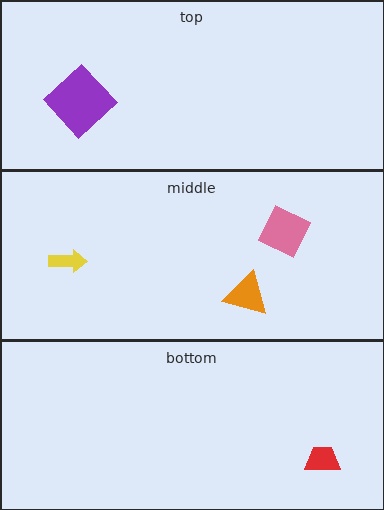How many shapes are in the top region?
1.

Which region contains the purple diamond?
The top region.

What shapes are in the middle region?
The orange triangle, the pink diamond, the yellow arrow.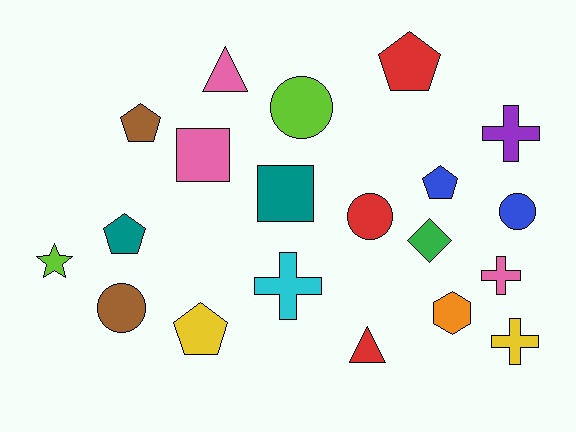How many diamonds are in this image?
There is 1 diamond.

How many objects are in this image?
There are 20 objects.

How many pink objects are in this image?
There are 3 pink objects.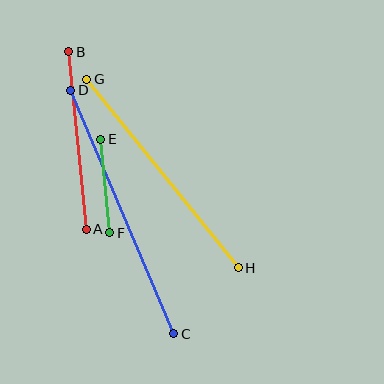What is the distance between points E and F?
The distance is approximately 94 pixels.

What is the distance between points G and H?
The distance is approximately 242 pixels.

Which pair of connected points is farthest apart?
Points C and D are farthest apart.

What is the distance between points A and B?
The distance is approximately 178 pixels.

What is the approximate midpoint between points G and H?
The midpoint is at approximately (162, 173) pixels.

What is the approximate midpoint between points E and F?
The midpoint is at approximately (105, 186) pixels.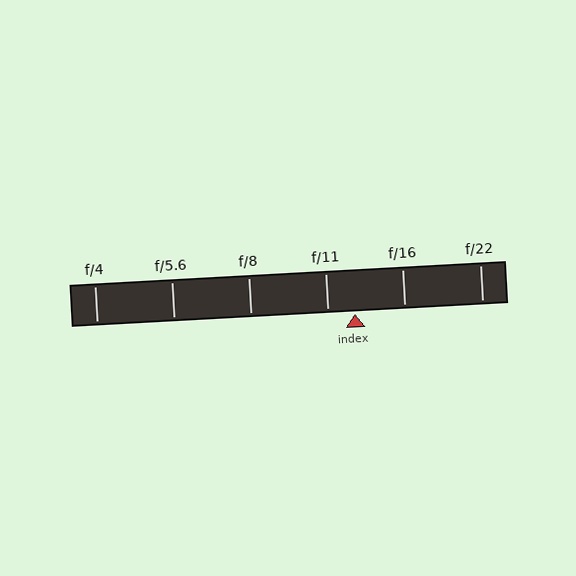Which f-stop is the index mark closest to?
The index mark is closest to f/11.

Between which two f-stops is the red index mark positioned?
The index mark is between f/11 and f/16.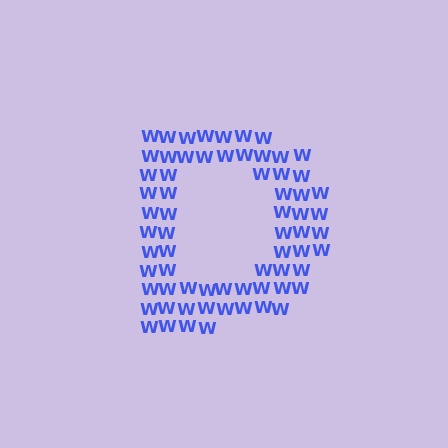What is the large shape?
The large shape is the letter D.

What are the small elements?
The small elements are letter W's.